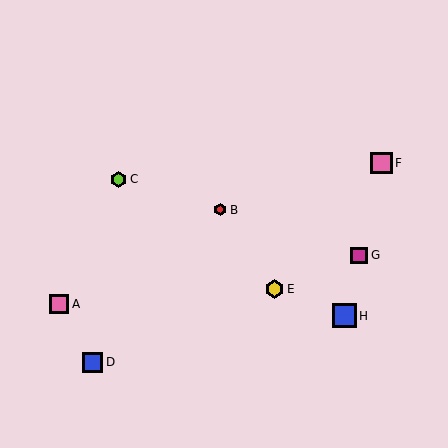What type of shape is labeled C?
Shape C is a lime hexagon.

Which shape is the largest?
The blue square (labeled H) is the largest.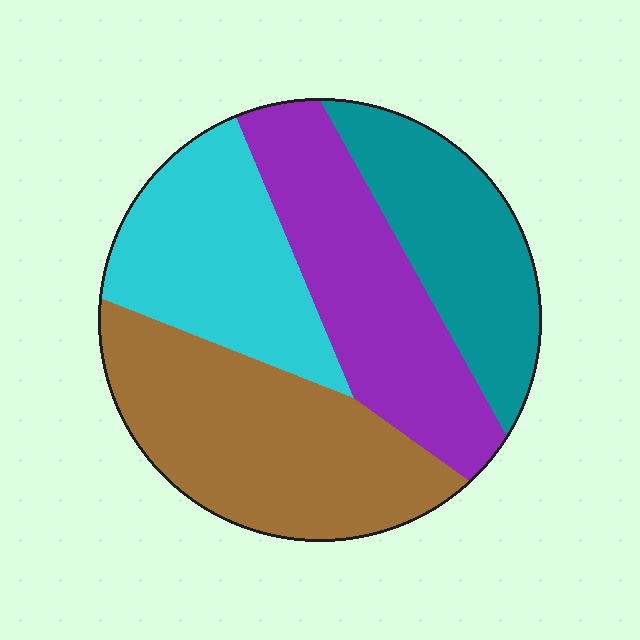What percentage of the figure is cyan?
Cyan takes up about one quarter (1/4) of the figure.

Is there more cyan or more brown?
Brown.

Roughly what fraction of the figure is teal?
Teal covers about 20% of the figure.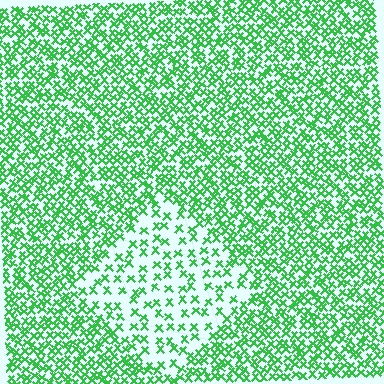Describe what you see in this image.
The image contains small green elements arranged at two different densities. A diamond-shaped region is visible where the elements are less densely packed than the surrounding area.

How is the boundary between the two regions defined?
The boundary is defined by a change in element density (approximately 2.3x ratio). All elements are the same color, size, and shape.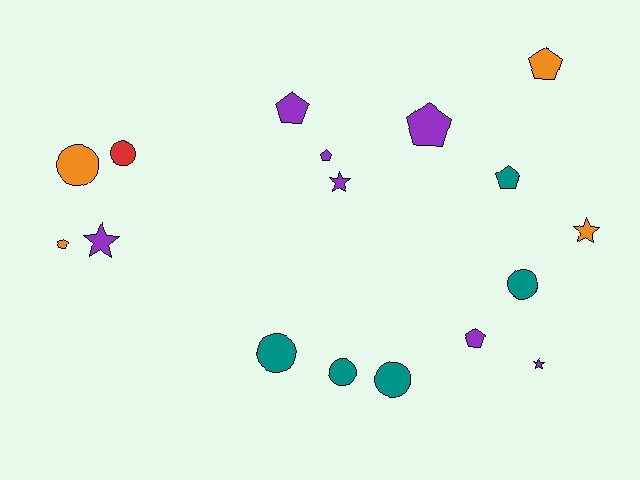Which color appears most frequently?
Purple, with 7 objects.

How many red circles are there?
There is 1 red circle.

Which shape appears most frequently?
Pentagon, with 7 objects.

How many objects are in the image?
There are 17 objects.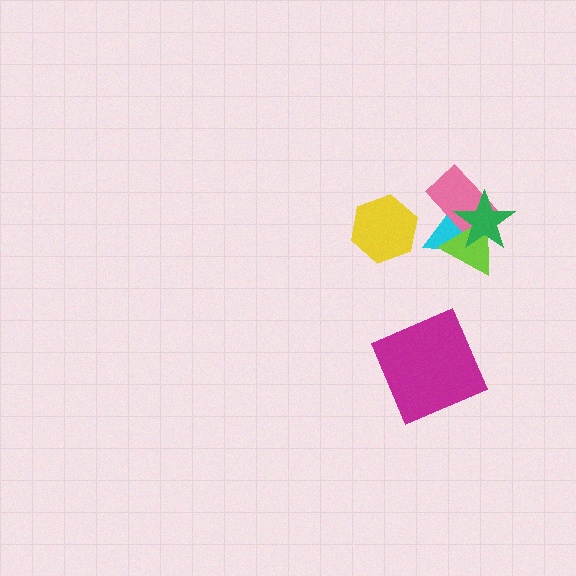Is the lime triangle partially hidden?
Yes, it is partially covered by another shape.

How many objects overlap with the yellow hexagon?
0 objects overlap with the yellow hexagon.